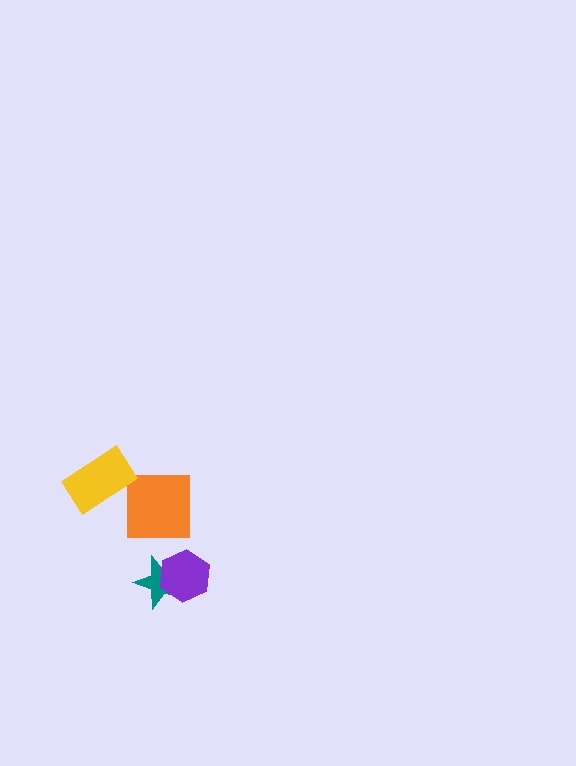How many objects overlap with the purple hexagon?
1 object overlaps with the purple hexagon.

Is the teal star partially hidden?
Yes, it is partially covered by another shape.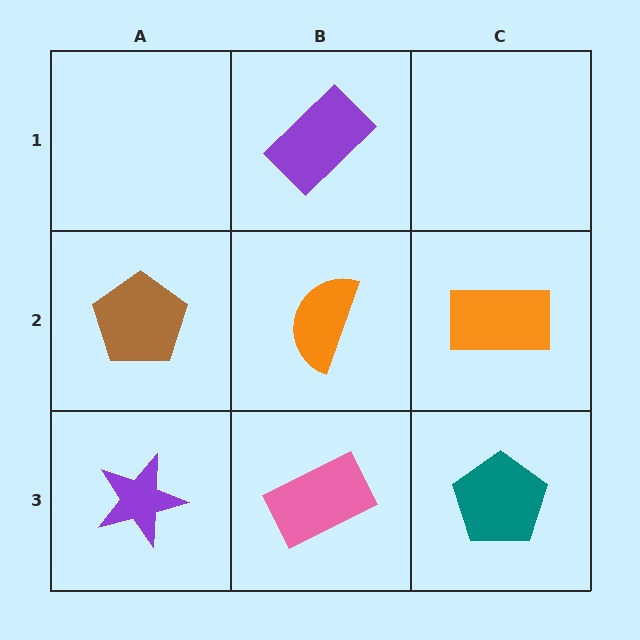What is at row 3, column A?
A purple star.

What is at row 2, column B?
An orange semicircle.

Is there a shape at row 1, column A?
No, that cell is empty.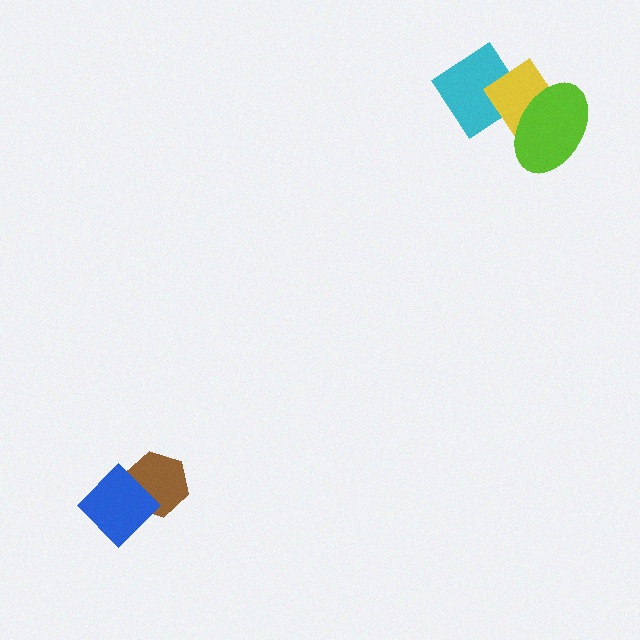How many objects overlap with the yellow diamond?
2 objects overlap with the yellow diamond.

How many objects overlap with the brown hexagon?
1 object overlaps with the brown hexagon.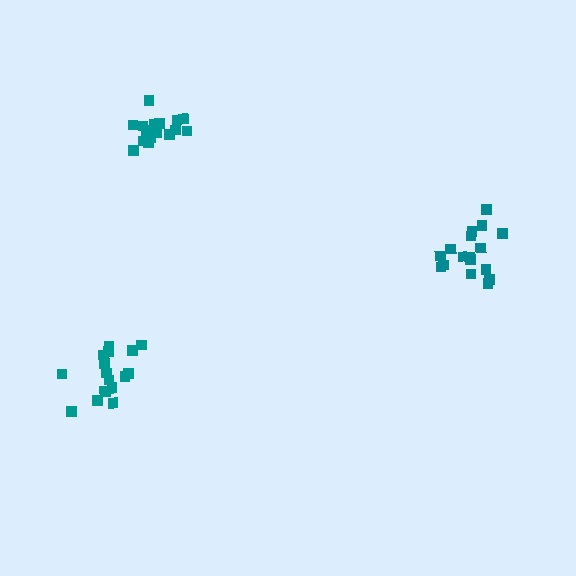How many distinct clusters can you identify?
There are 3 distinct clusters.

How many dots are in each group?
Group 1: 16 dots, Group 2: 18 dots, Group 3: 18 dots (52 total).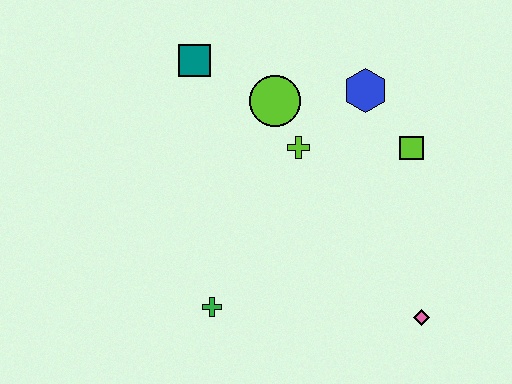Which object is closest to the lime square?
The blue hexagon is closest to the lime square.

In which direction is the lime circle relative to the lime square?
The lime circle is to the left of the lime square.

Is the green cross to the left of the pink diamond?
Yes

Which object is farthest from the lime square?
The green cross is farthest from the lime square.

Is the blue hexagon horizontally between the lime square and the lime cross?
Yes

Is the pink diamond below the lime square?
Yes